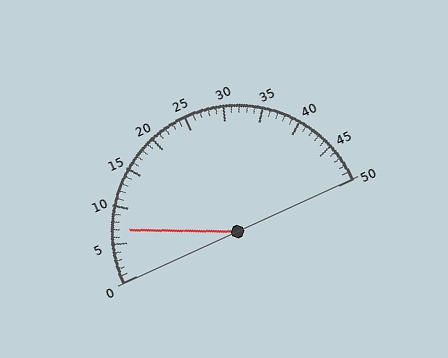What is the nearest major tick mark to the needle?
The nearest major tick mark is 5.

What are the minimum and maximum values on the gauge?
The gauge ranges from 0 to 50.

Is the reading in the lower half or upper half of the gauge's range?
The reading is in the lower half of the range (0 to 50).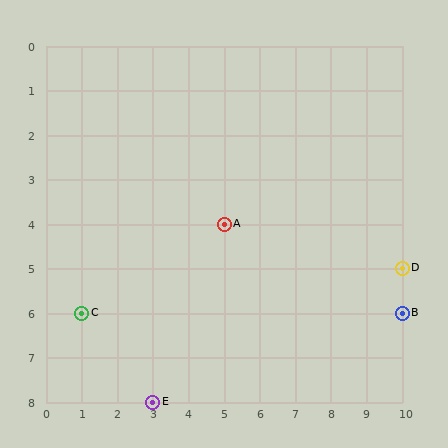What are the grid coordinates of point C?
Point C is at grid coordinates (1, 6).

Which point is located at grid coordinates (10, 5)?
Point D is at (10, 5).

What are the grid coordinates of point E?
Point E is at grid coordinates (3, 8).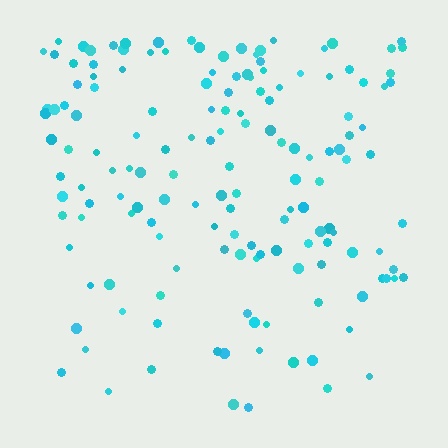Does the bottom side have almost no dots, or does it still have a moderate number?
Still a moderate number, just noticeably fewer than the top.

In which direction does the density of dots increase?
From bottom to top, with the top side densest.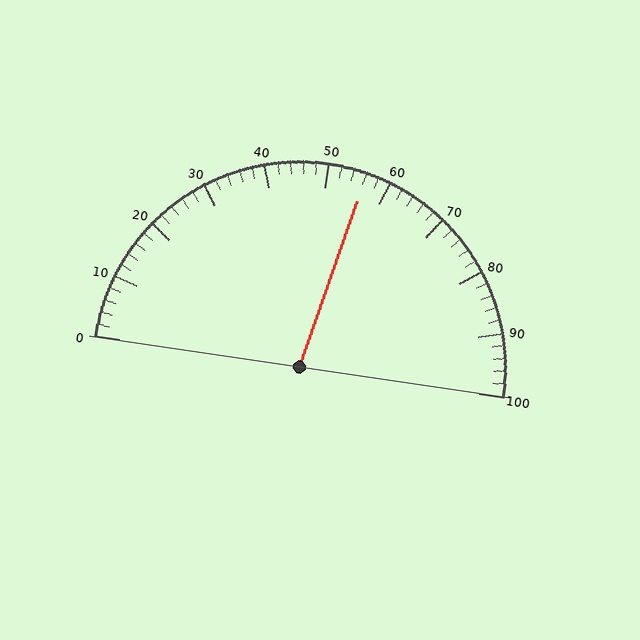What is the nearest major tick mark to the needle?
The nearest major tick mark is 60.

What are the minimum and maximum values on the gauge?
The gauge ranges from 0 to 100.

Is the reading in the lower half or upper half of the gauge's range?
The reading is in the upper half of the range (0 to 100).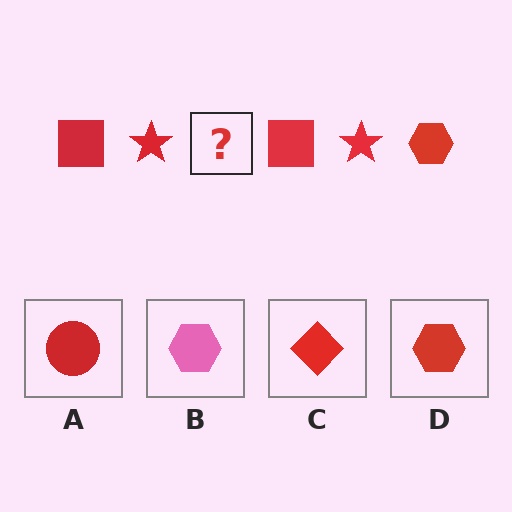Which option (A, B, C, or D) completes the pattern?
D.